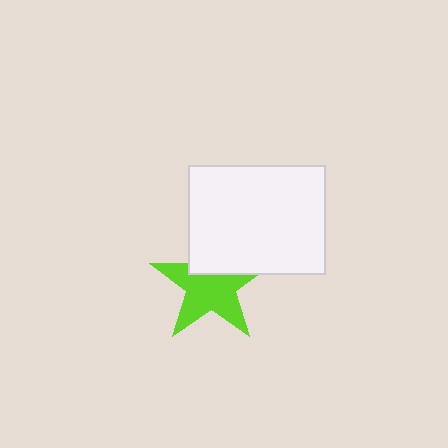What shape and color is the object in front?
The object in front is a white rectangle.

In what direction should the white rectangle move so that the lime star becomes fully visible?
The white rectangle should move up. That is the shortest direction to clear the overlap and leave the lime star fully visible.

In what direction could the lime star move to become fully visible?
The lime star could move down. That would shift it out from behind the white rectangle entirely.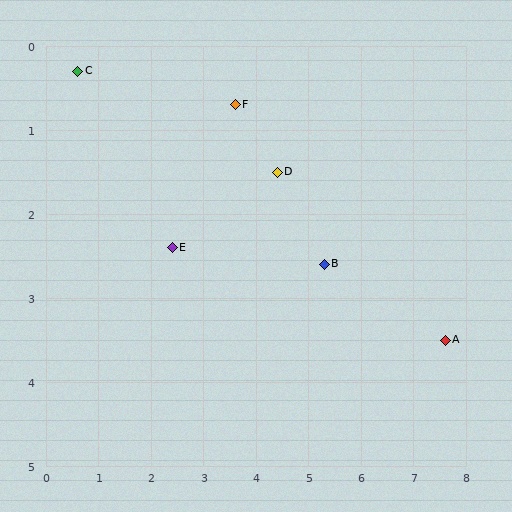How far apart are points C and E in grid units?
Points C and E are about 2.8 grid units apart.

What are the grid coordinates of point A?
Point A is at approximately (7.6, 3.5).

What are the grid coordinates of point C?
Point C is at approximately (0.6, 0.3).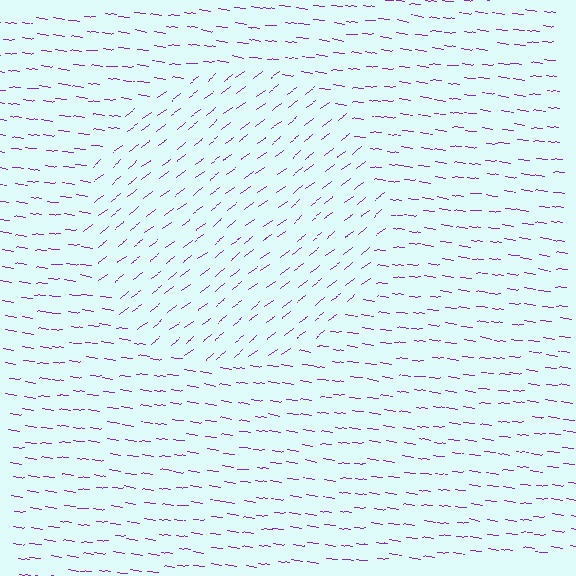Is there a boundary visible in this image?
Yes, there is a texture boundary formed by a change in line orientation.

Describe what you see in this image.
The image is filled with small purple line segments. A circle region in the image has lines oriented differently from the surrounding lines, creating a visible texture boundary.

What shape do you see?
I see a circle.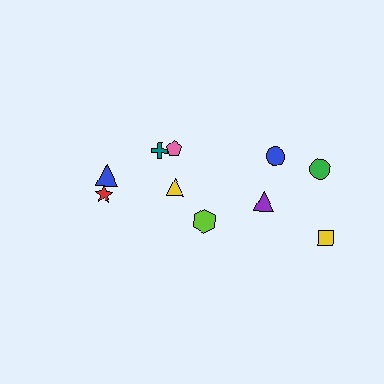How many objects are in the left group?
There are 6 objects.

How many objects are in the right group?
There are 4 objects.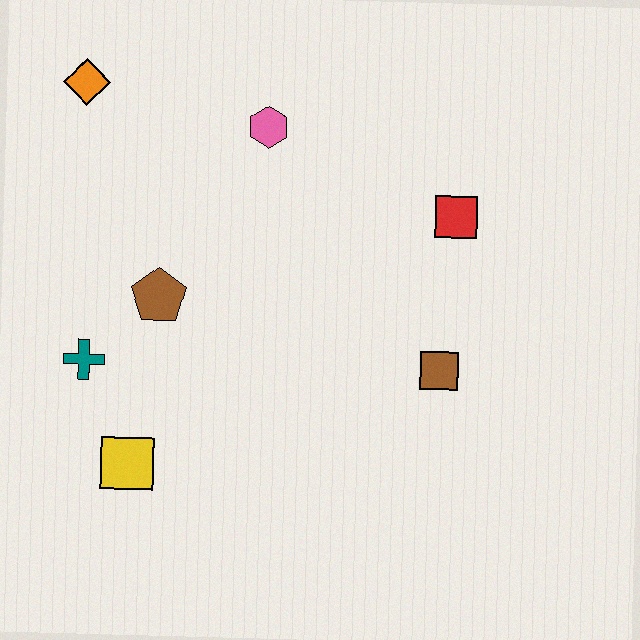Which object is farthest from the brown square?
The orange diamond is farthest from the brown square.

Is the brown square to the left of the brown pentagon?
No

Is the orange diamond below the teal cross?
No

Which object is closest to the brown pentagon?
The teal cross is closest to the brown pentagon.